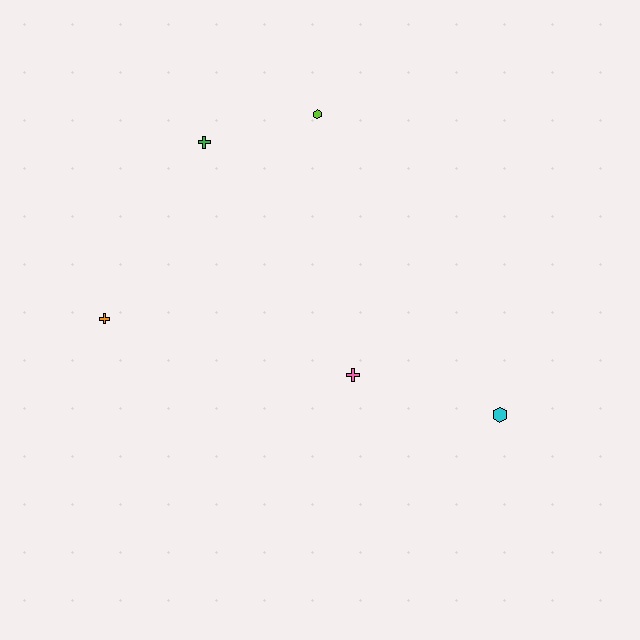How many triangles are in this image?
There are no triangles.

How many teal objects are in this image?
There are no teal objects.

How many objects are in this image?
There are 5 objects.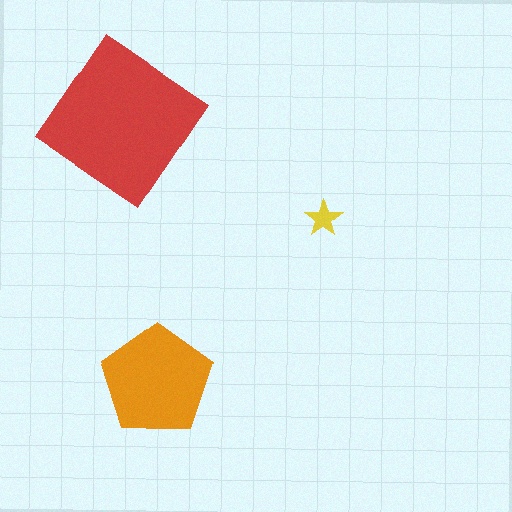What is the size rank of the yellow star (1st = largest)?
3rd.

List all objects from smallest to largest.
The yellow star, the orange pentagon, the red diamond.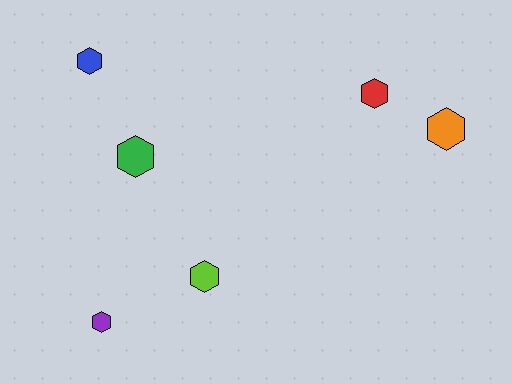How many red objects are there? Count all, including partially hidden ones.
There is 1 red object.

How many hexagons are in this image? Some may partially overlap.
There are 6 hexagons.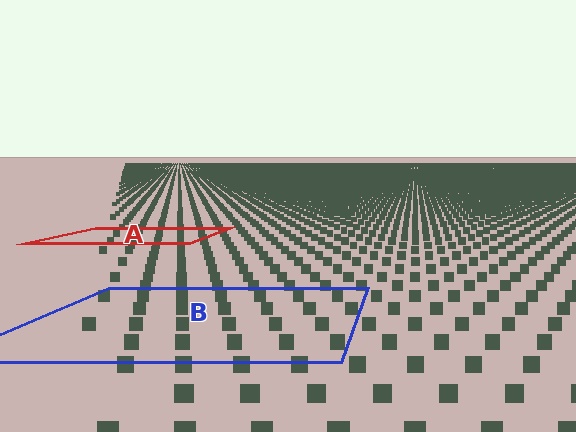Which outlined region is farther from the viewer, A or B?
Region A is farther from the viewer — the texture elements inside it appear smaller and more densely packed.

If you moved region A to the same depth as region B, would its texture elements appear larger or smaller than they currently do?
They would appear larger. At a closer depth, the same texture elements are projected at a bigger on-screen size.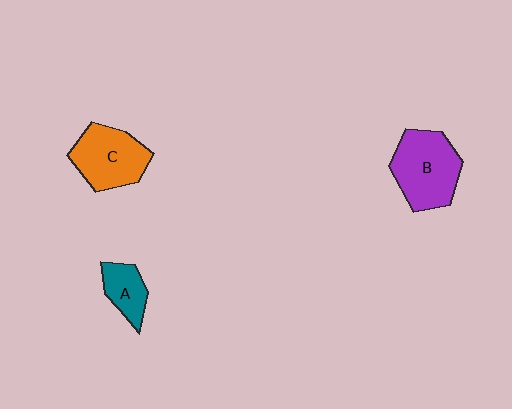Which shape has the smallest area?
Shape A (teal).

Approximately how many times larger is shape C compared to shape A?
Approximately 1.9 times.